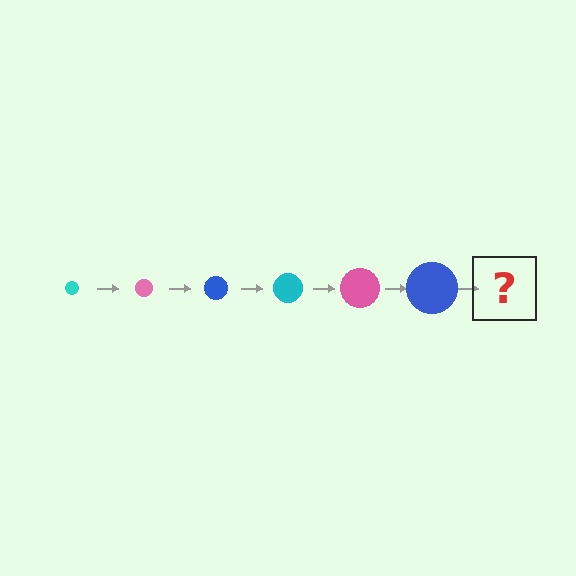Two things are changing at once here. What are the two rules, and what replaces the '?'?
The two rules are that the circle grows larger each step and the color cycles through cyan, pink, and blue. The '?' should be a cyan circle, larger than the previous one.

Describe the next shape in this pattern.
It should be a cyan circle, larger than the previous one.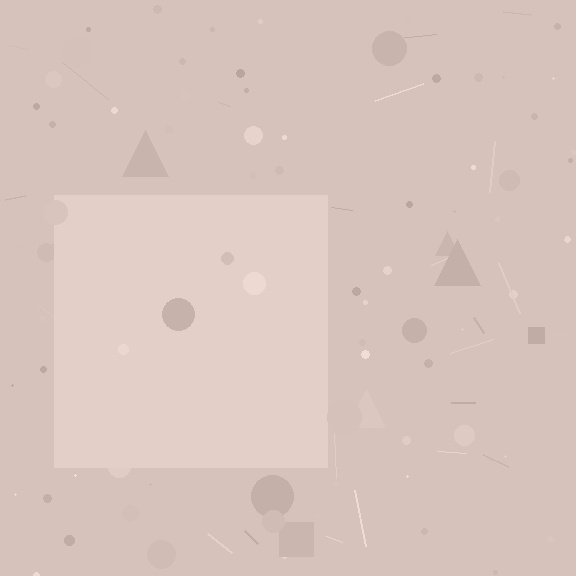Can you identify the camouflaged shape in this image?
The camouflaged shape is a square.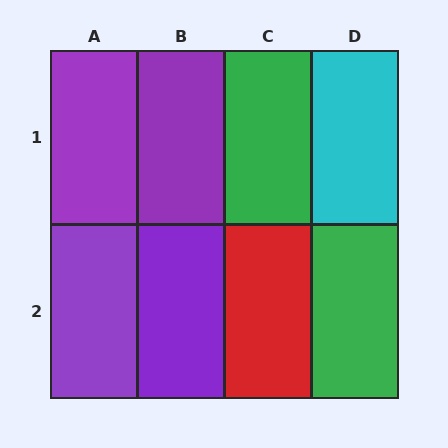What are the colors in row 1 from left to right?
Purple, purple, green, cyan.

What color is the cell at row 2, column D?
Green.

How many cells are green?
2 cells are green.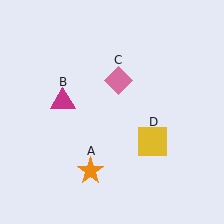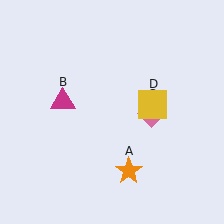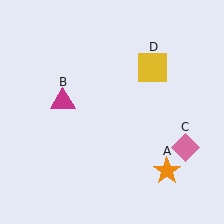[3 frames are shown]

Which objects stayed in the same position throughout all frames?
Magenta triangle (object B) remained stationary.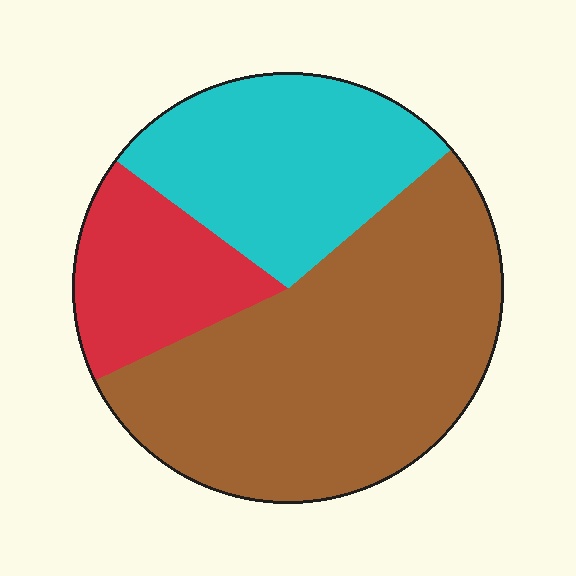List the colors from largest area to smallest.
From largest to smallest: brown, cyan, red.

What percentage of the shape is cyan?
Cyan covers 29% of the shape.